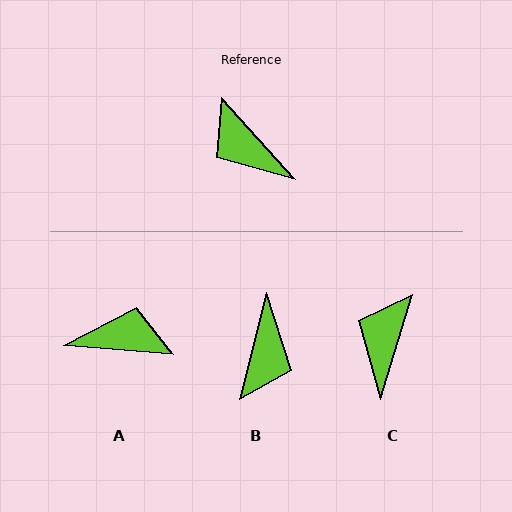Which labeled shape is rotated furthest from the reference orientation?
A, about 137 degrees away.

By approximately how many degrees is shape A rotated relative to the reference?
Approximately 137 degrees clockwise.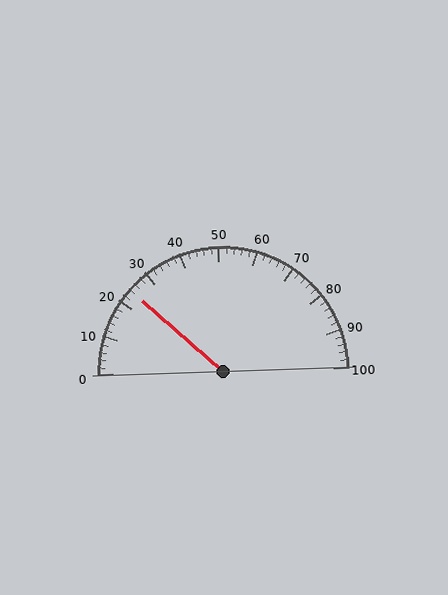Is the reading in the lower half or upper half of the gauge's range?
The reading is in the lower half of the range (0 to 100).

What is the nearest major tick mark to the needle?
The nearest major tick mark is 20.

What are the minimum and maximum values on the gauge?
The gauge ranges from 0 to 100.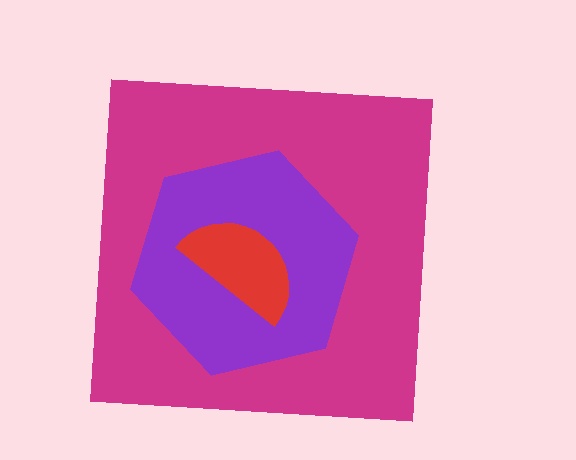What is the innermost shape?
The red semicircle.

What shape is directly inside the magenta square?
The purple hexagon.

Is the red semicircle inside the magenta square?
Yes.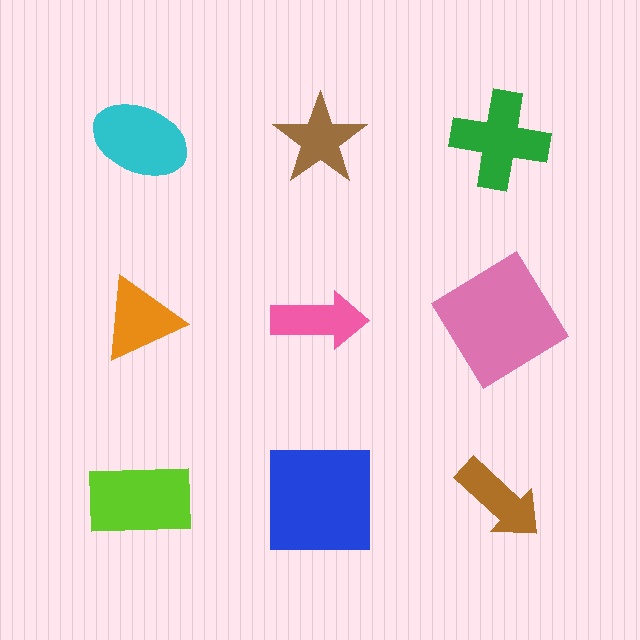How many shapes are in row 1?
3 shapes.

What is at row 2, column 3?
A pink diamond.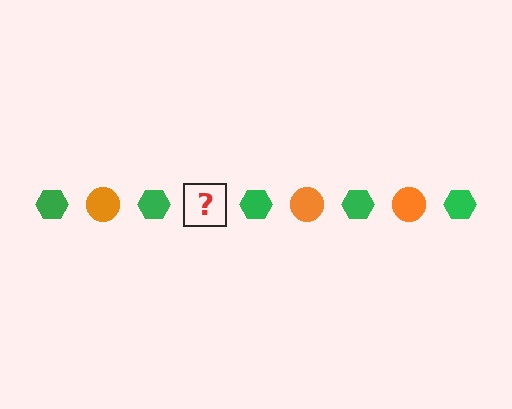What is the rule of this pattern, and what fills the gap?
The rule is that the pattern alternates between green hexagon and orange circle. The gap should be filled with an orange circle.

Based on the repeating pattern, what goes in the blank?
The blank should be an orange circle.